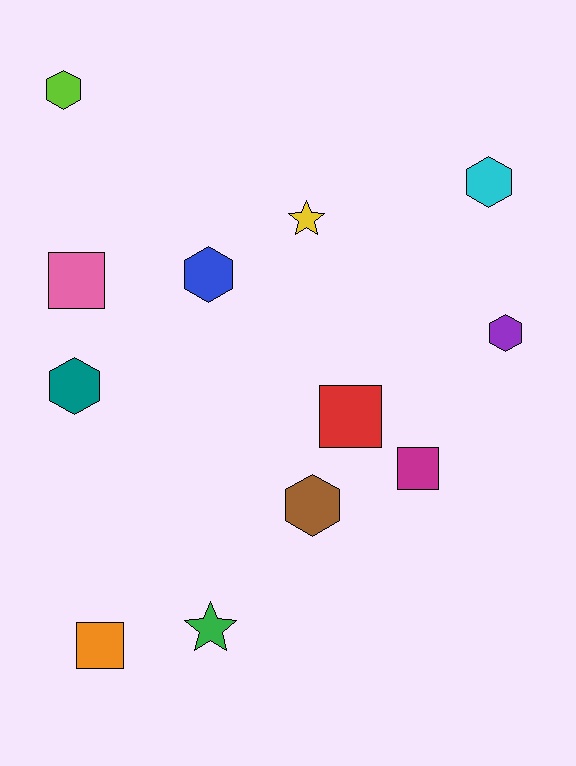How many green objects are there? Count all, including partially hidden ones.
There is 1 green object.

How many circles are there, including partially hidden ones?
There are no circles.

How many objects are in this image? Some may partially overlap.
There are 12 objects.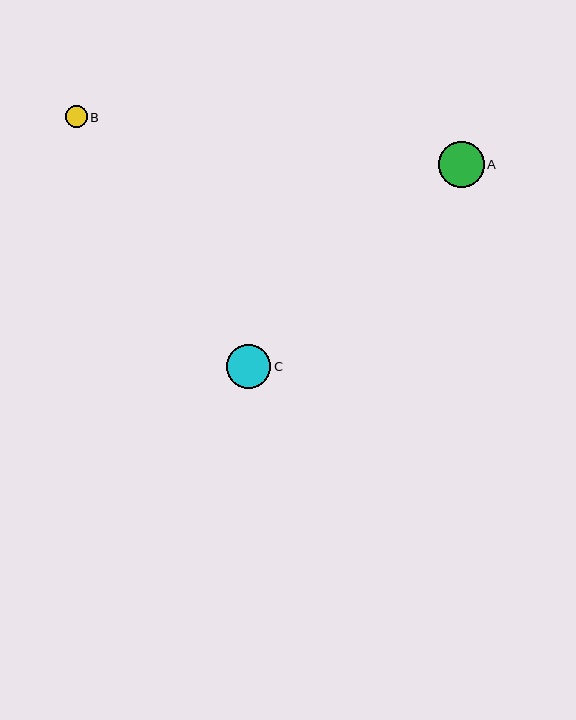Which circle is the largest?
Circle A is the largest with a size of approximately 45 pixels.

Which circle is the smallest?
Circle B is the smallest with a size of approximately 22 pixels.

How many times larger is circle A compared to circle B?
Circle A is approximately 2.1 times the size of circle B.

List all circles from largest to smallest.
From largest to smallest: A, C, B.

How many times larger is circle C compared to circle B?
Circle C is approximately 2.0 times the size of circle B.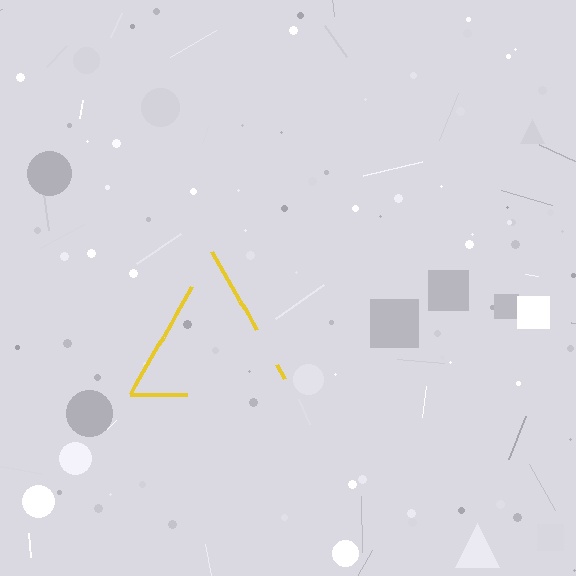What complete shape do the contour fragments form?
The contour fragments form a triangle.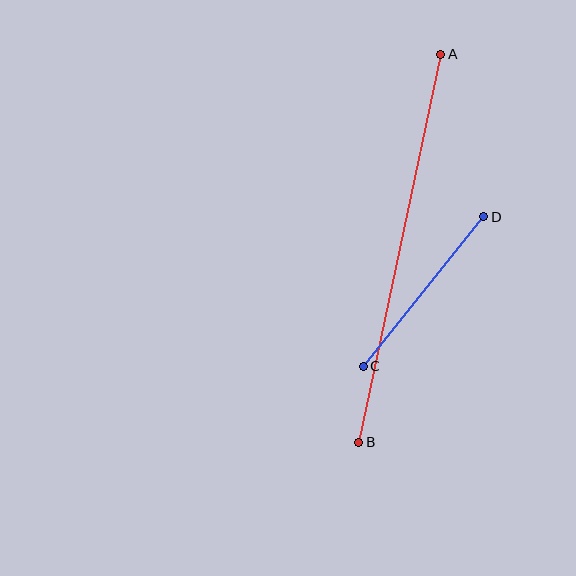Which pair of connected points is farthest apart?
Points A and B are farthest apart.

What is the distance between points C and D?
The distance is approximately 192 pixels.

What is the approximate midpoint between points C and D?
The midpoint is at approximately (423, 291) pixels.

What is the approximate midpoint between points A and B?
The midpoint is at approximately (400, 248) pixels.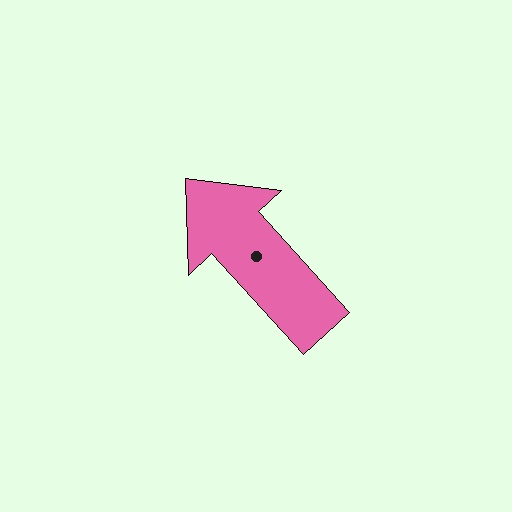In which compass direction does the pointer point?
Northwest.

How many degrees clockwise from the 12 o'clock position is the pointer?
Approximately 318 degrees.